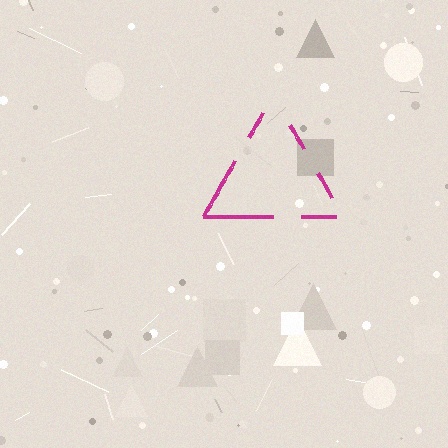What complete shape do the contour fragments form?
The contour fragments form a triangle.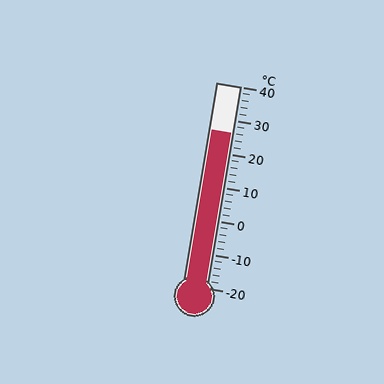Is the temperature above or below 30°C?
The temperature is below 30°C.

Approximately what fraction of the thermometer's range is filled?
The thermometer is filled to approximately 75% of its range.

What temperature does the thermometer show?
The thermometer shows approximately 26°C.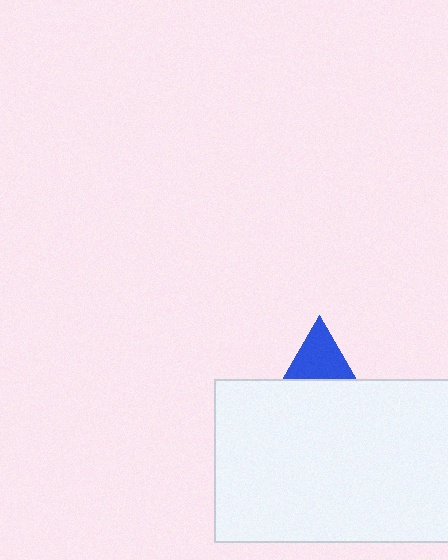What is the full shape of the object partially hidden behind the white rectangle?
The partially hidden object is a blue triangle.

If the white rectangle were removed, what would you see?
You would see the complete blue triangle.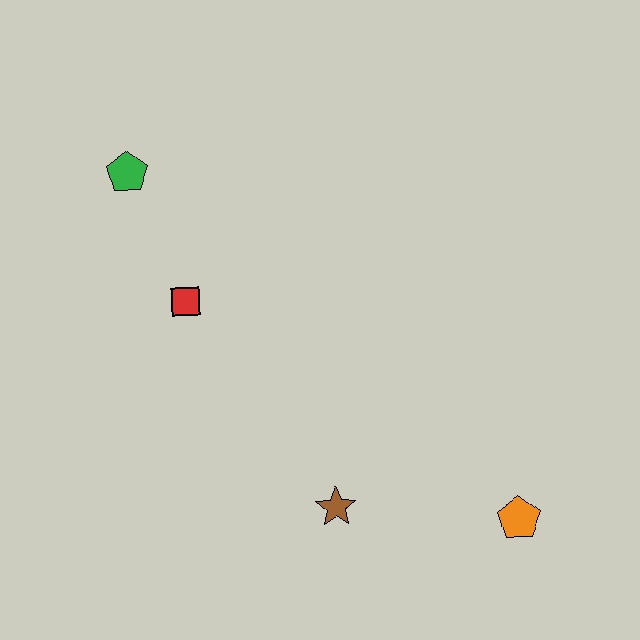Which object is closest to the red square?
The green pentagon is closest to the red square.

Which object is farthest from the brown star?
The green pentagon is farthest from the brown star.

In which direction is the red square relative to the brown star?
The red square is above the brown star.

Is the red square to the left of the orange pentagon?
Yes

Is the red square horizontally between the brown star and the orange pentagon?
No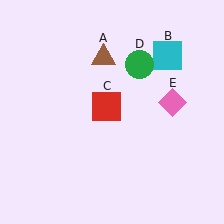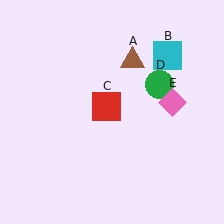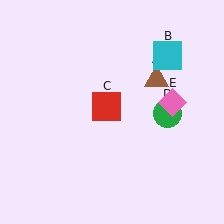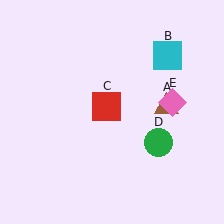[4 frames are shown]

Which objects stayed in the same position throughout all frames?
Cyan square (object B) and red square (object C) and pink diamond (object E) remained stationary.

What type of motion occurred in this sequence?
The brown triangle (object A), green circle (object D) rotated clockwise around the center of the scene.